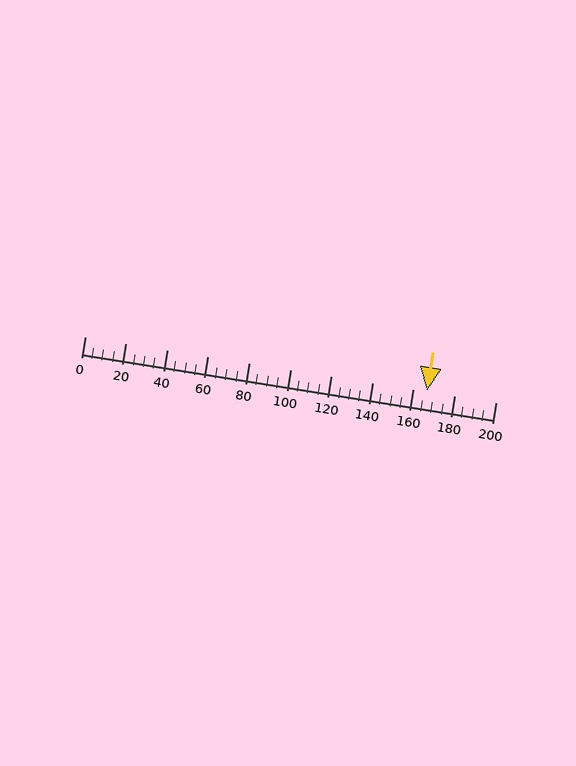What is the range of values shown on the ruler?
The ruler shows values from 0 to 200.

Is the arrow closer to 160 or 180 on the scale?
The arrow is closer to 160.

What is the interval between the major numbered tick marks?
The major tick marks are spaced 20 units apart.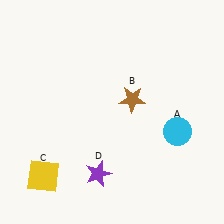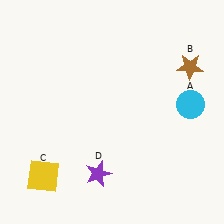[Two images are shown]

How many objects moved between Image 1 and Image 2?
2 objects moved between the two images.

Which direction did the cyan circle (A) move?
The cyan circle (A) moved up.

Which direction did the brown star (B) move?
The brown star (B) moved right.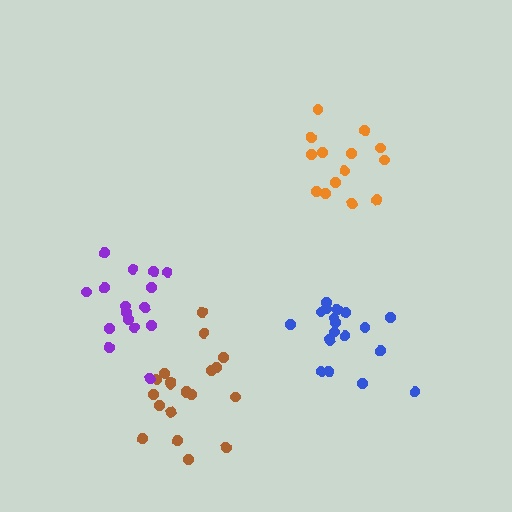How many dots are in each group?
Group 1: 20 dots, Group 2: 16 dots, Group 3: 19 dots, Group 4: 14 dots (69 total).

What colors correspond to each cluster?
The clusters are colored: brown, purple, blue, orange.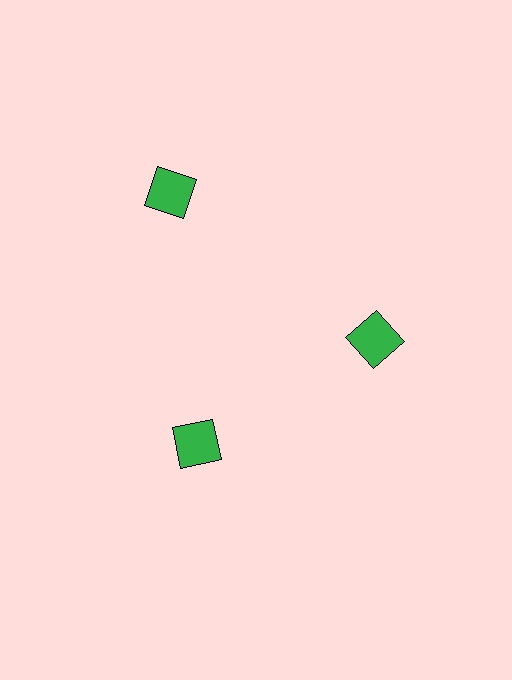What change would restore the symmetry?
The symmetry would be restored by moving it inward, back onto the ring so that all 3 squares sit at equal angles and equal distance from the center.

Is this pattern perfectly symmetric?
No. The 3 green squares are arranged in a ring, but one element near the 11 o'clock position is pushed outward from the center, breaking the 3-fold rotational symmetry.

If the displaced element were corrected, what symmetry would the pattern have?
It would have 3-fold rotational symmetry — the pattern would map onto itself every 120 degrees.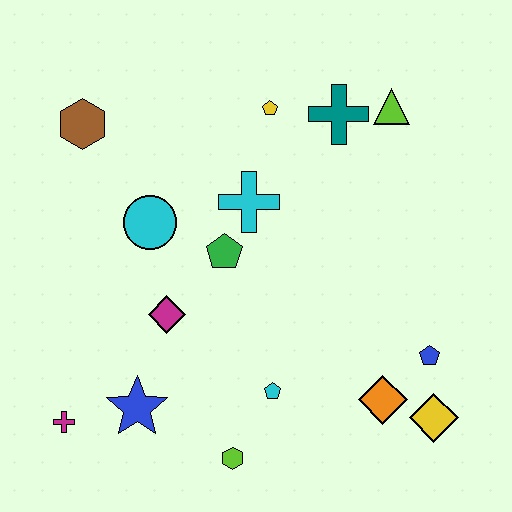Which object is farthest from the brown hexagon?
The yellow diamond is farthest from the brown hexagon.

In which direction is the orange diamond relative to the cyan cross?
The orange diamond is below the cyan cross.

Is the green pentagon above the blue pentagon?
Yes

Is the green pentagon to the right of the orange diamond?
No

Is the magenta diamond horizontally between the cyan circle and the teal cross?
Yes